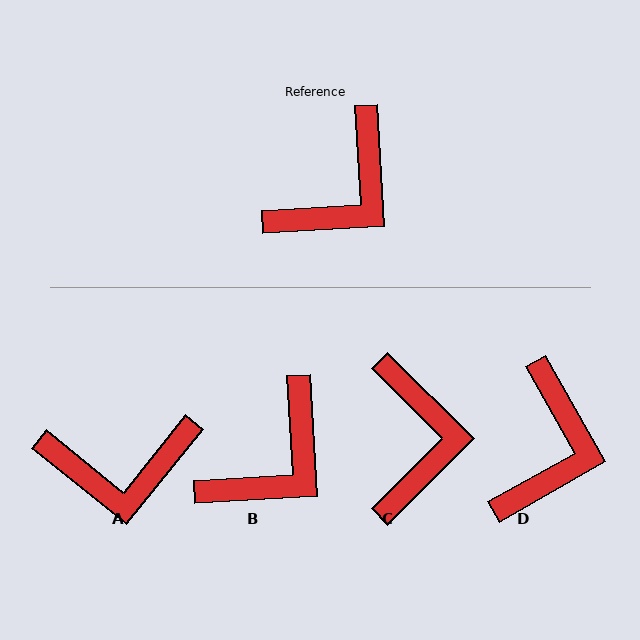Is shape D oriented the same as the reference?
No, it is off by about 26 degrees.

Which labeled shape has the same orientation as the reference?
B.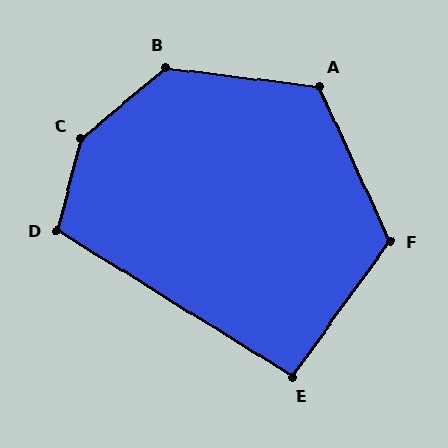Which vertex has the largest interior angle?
C, at approximately 144 degrees.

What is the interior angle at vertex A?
Approximately 122 degrees (obtuse).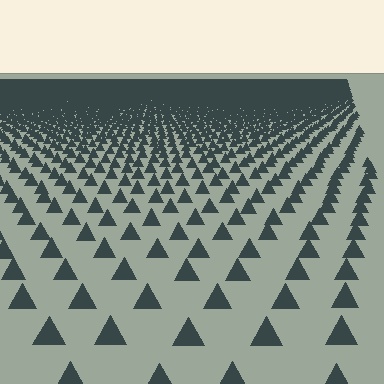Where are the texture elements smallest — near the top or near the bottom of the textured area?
Near the top.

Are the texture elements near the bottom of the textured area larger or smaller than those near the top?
Larger. Near the bottom, elements are closer to the viewer and appear at a bigger on-screen size.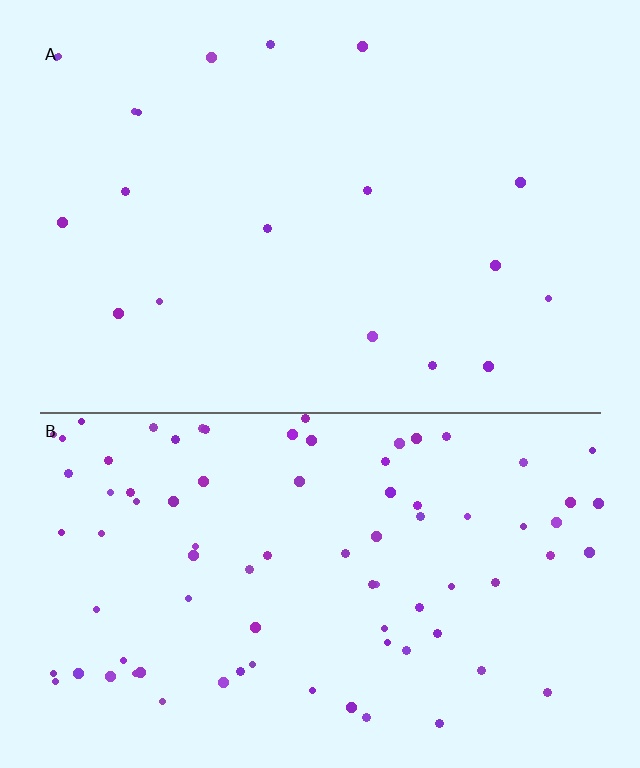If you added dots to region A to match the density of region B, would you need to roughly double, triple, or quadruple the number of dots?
Approximately quadruple.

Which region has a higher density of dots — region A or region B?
B (the bottom).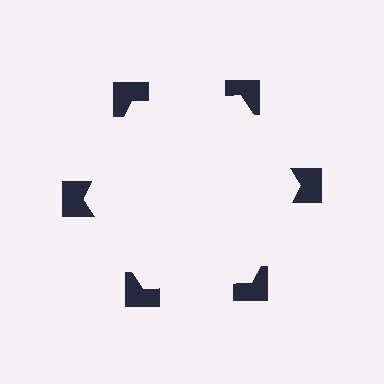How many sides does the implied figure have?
6 sides.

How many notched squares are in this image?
There are 6 — one at each vertex of the illusory hexagon.